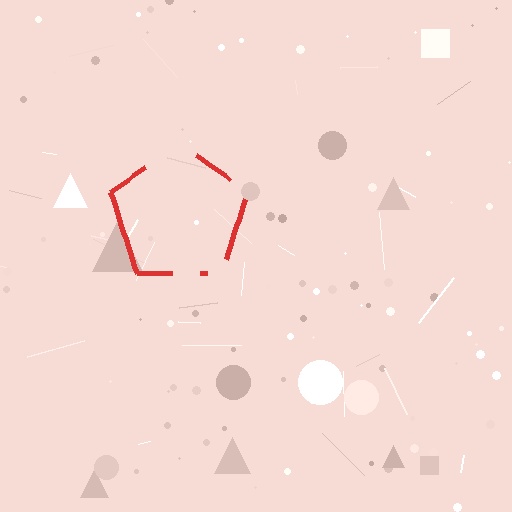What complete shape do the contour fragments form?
The contour fragments form a pentagon.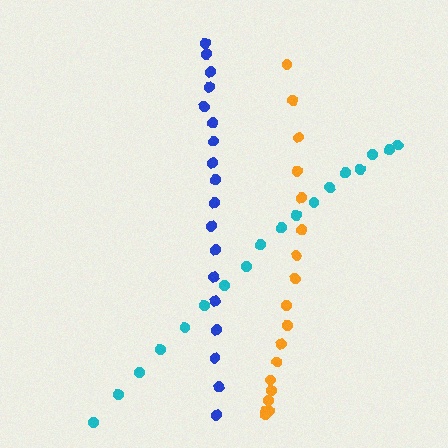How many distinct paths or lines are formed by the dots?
There are 3 distinct paths.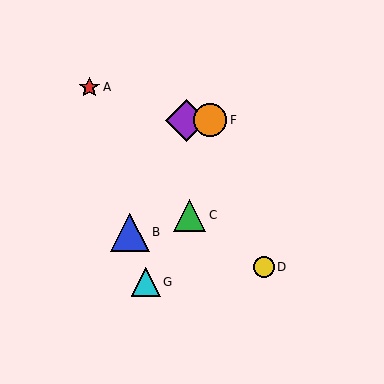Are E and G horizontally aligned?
No, E is at y≈120 and G is at y≈282.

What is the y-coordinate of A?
Object A is at y≈87.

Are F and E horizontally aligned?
Yes, both are at y≈120.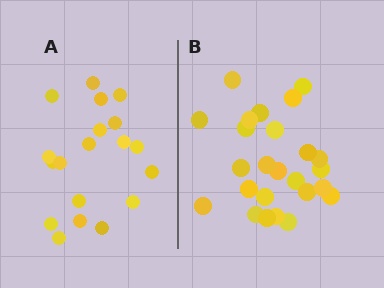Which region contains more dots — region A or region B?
Region B (the right region) has more dots.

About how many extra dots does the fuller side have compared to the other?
Region B has about 6 more dots than region A.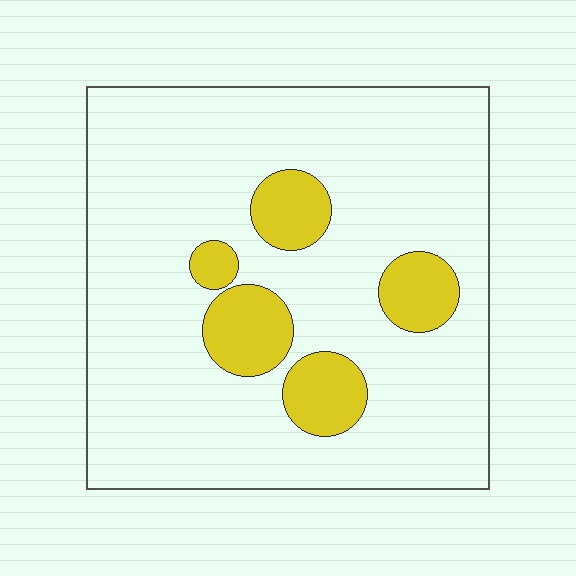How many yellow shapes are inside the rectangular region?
5.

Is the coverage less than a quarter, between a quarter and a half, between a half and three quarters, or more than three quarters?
Less than a quarter.